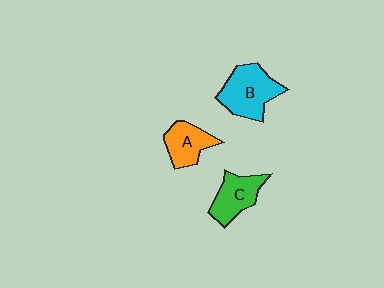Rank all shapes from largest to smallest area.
From largest to smallest: B (cyan), C (green), A (orange).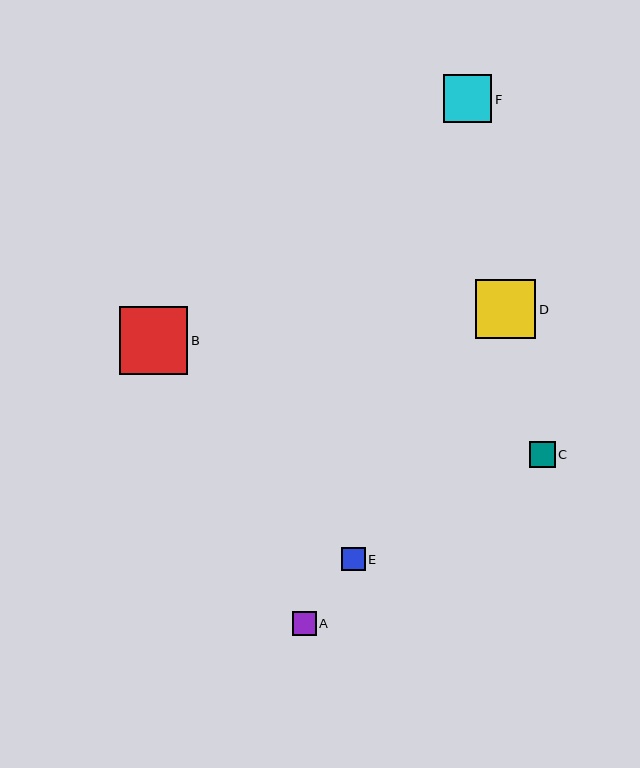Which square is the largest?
Square B is the largest with a size of approximately 68 pixels.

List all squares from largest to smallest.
From largest to smallest: B, D, F, C, A, E.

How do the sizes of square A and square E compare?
Square A and square E are approximately the same size.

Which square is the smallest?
Square E is the smallest with a size of approximately 24 pixels.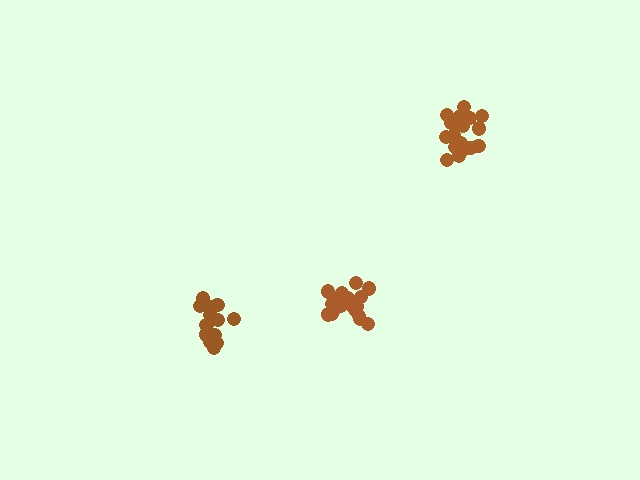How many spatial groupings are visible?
There are 3 spatial groupings.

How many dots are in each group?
Group 1: 20 dots, Group 2: 16 dots, Group 3: 20 dots (56 total).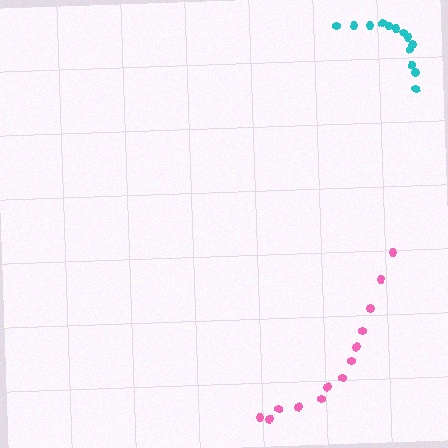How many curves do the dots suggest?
There are 2 distinct paths.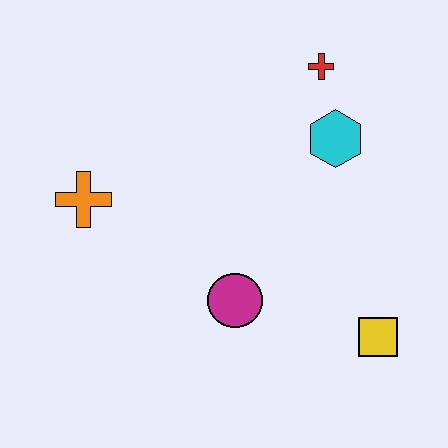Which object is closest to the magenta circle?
The yellow square is closest to the magenta circle.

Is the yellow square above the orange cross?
No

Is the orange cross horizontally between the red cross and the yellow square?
No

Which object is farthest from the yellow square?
The orange cross is farthest from the yellow square.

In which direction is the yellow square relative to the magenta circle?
The yellow square is to the right of the magenta circle.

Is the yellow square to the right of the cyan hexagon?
Yes